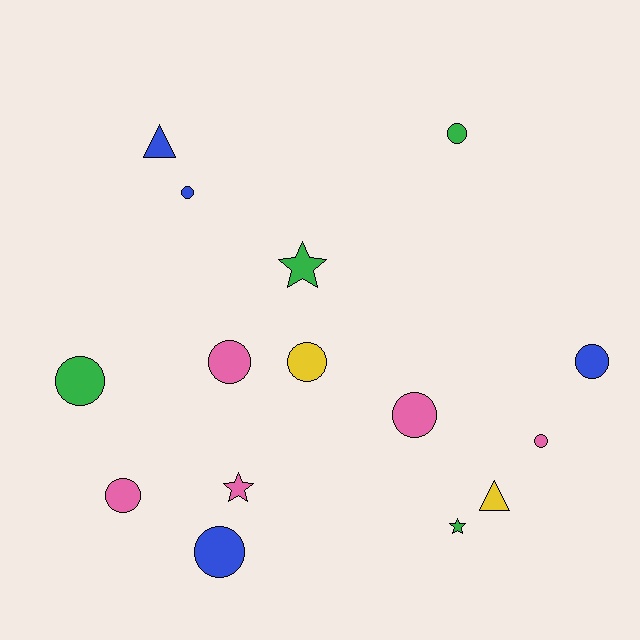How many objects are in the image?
There are 15 objects.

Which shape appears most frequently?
Circle, with 10 objects.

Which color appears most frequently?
Pink, with 5 objects.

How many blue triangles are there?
There is 1 blue triangle.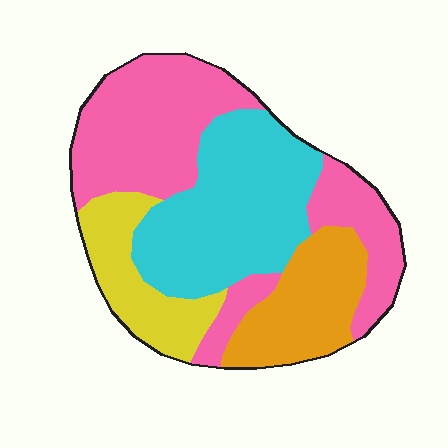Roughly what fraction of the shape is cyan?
Cyan takes up between a sixth and a third of the shape.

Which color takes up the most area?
Pink, at roughly 40%.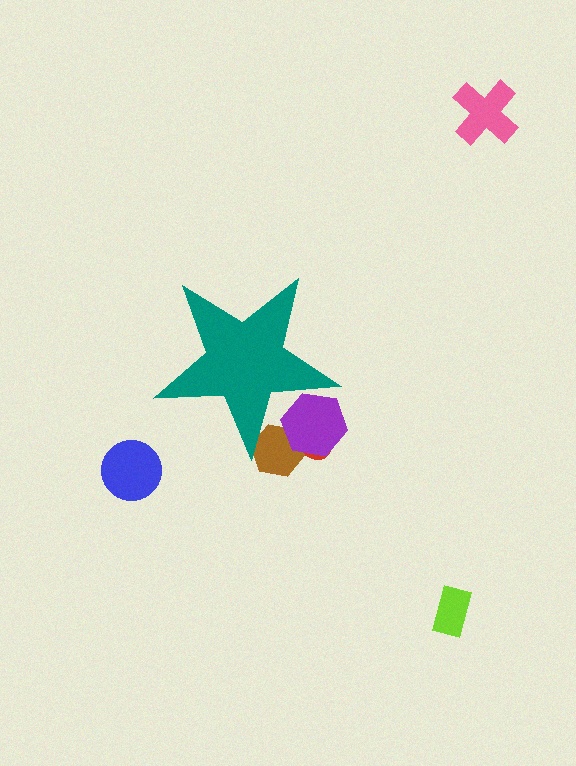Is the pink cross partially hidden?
No, the pink cross is fully visible.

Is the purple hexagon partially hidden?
Yes, the purple hexagon is partially hidden behind the teal star.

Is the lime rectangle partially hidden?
No, the lime rectangle is fully visible.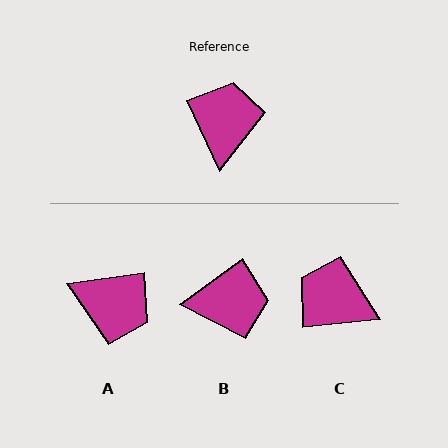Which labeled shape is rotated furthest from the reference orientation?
A, about 107 degrees away.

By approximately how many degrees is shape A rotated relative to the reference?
Approximately 107 degrees clockwise.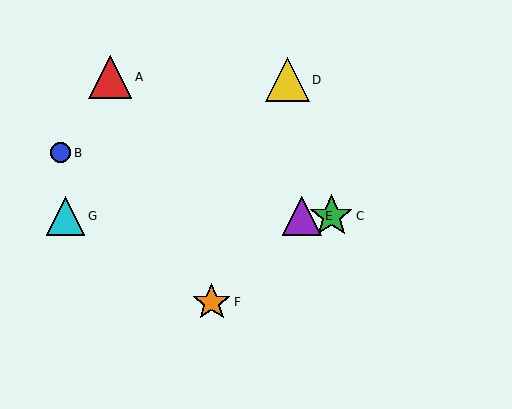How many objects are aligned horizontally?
3 objects (C, E, G) are aligned horizontally.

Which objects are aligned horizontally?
Objects C, E, G are aligned horizontally.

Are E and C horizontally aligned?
Yes, both are at y≈216.